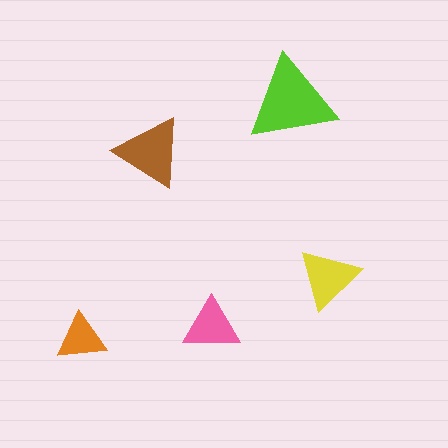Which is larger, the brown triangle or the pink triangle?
The brown one.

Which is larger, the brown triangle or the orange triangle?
The brown one.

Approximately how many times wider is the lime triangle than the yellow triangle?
About 1.5 times wider.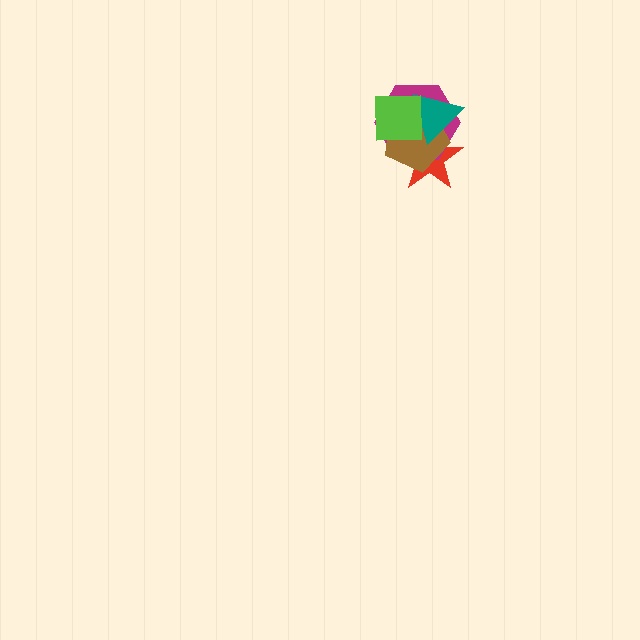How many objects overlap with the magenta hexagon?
4 objects overlap with the magenta hexagon.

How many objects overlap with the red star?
4 objects overlap with the red star.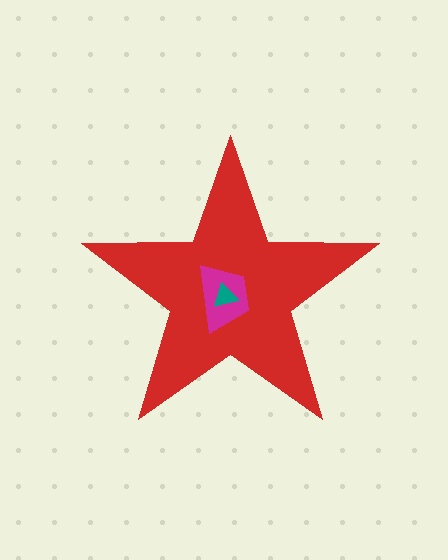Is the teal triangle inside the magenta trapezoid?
Yes.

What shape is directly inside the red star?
The magenta trapezoid.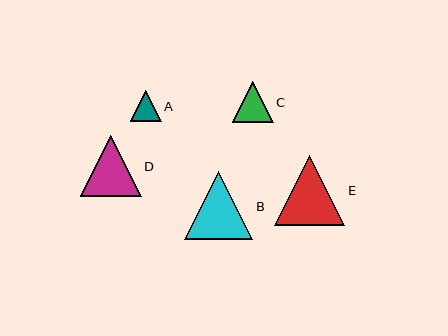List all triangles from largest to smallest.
From largest to smallest: E, B, D, C, A.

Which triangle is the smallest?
Triangle A is the smallest with a size of approximately 30 pixels.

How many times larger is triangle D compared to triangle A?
Triangle D is approximately 2.0 times the size of triangle A.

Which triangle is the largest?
Triangle E is the largest with a size of approximately 70 pixels.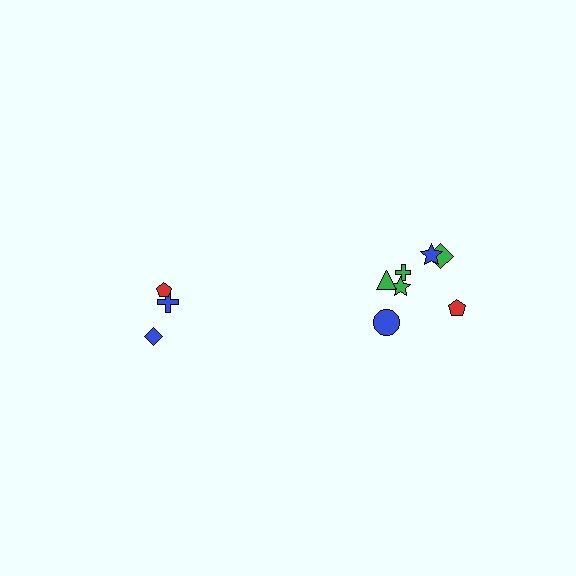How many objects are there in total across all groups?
There are 10 objects.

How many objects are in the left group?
There are 3 objects.